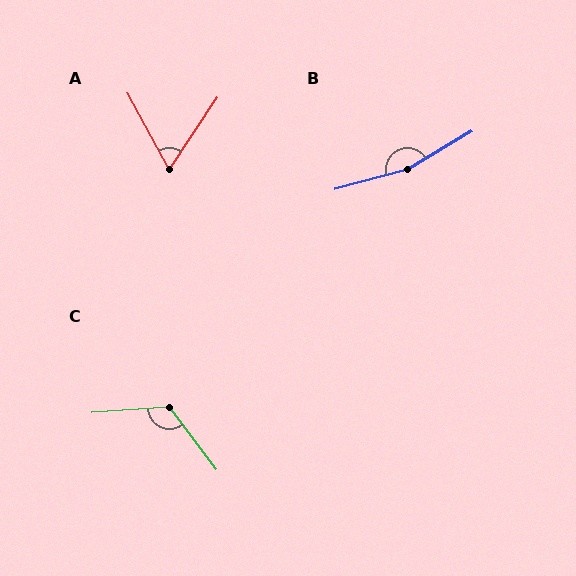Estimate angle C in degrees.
Approximately 124 degrees.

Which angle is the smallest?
A, at approximately 62 degrees.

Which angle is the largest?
B, at approximately 165 degrees.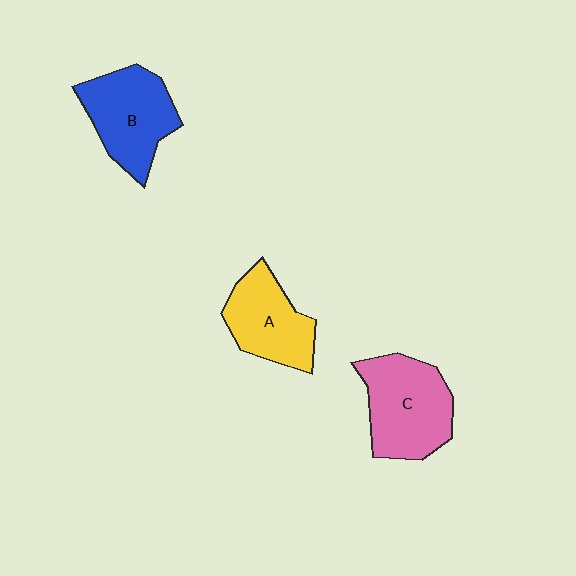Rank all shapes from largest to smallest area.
From largest to smallest: C (pink), B (blue), A (yellow).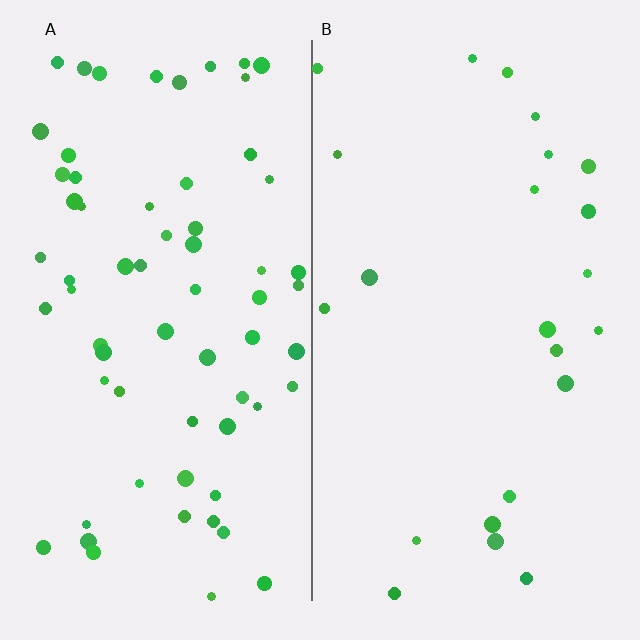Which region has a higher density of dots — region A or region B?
A (the left).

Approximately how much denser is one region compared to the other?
Approximately 2.8× — region A over region B.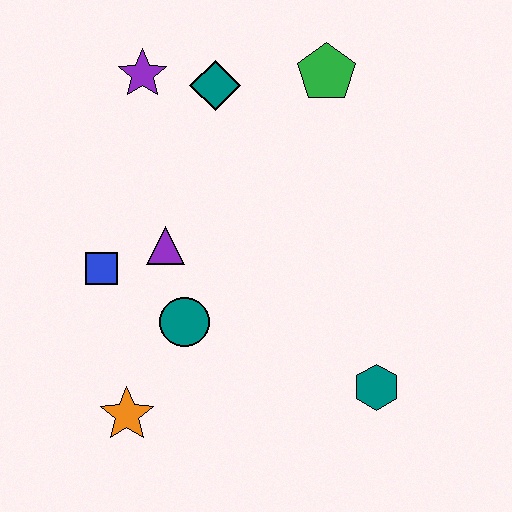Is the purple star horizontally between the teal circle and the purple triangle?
No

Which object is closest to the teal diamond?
The purple star is closest to the teal diamond.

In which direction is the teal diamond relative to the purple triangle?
The teal diamond is above the purple triangle.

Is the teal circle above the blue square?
No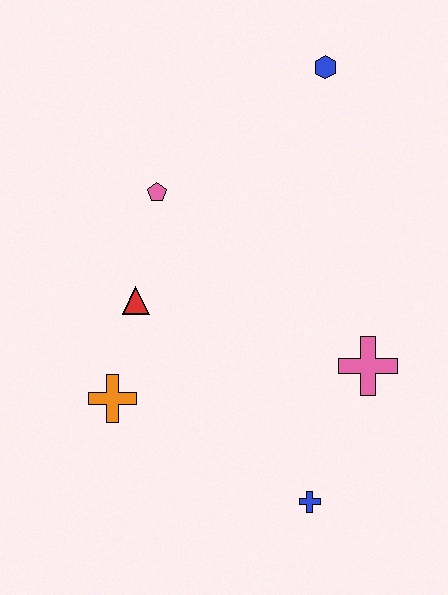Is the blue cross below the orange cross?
Yes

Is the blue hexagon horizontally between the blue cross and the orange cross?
No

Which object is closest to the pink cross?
The blue cross is closest to the pink cross.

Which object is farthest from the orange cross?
The blue hexagon is farthest from the orange cross.